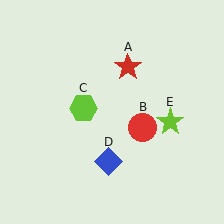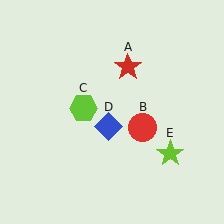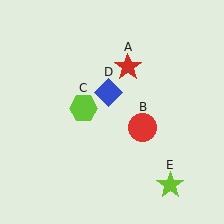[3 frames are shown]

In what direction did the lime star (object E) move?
The lime star (object E) moved down.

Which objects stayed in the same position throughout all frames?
Red star (object A) and red circle (object B) and lime hexagon (object C) remained stationary.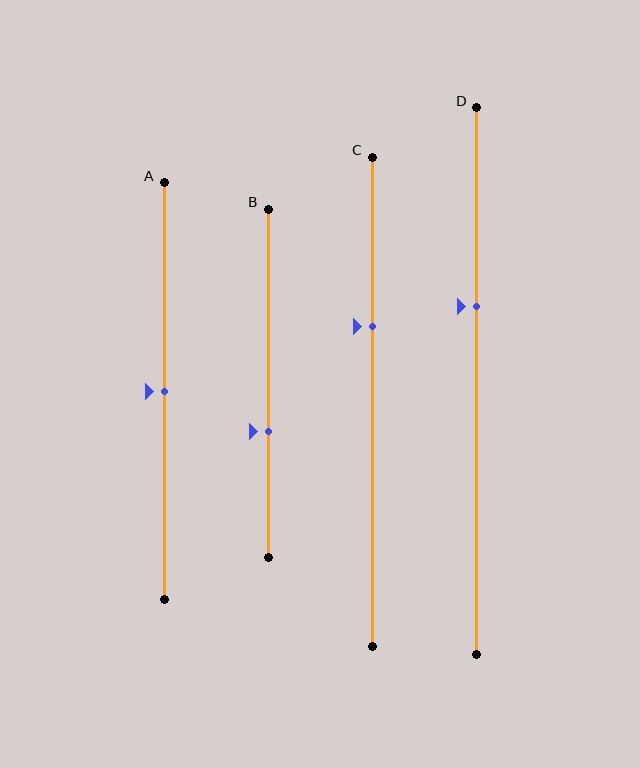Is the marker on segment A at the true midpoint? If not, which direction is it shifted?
Yes, the marker on segment A is at the true midpoint.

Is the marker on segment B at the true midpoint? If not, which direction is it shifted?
No, the marker on segment B is shifted downward by about 14% of the segment length.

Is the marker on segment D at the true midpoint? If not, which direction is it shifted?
No, the marker on segment D is shifted upward by about 14% of the segment length.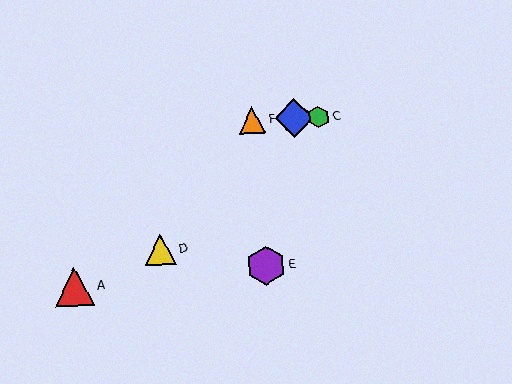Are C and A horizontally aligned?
No, C is at y≈117 and A is at y≈287.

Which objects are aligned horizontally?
Objects B, C, F are aligned horizontally.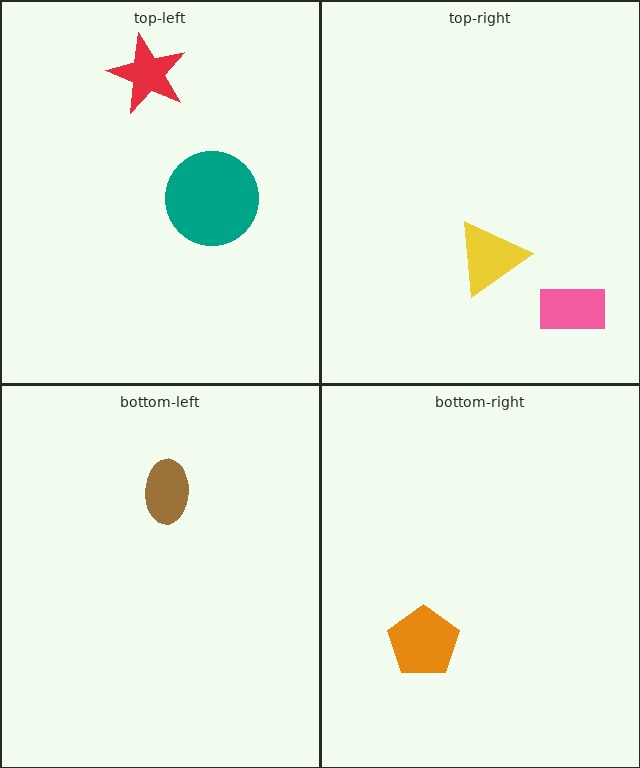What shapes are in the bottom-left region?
The brown ellipse.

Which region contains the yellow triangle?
The top-right region.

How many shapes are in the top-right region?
2.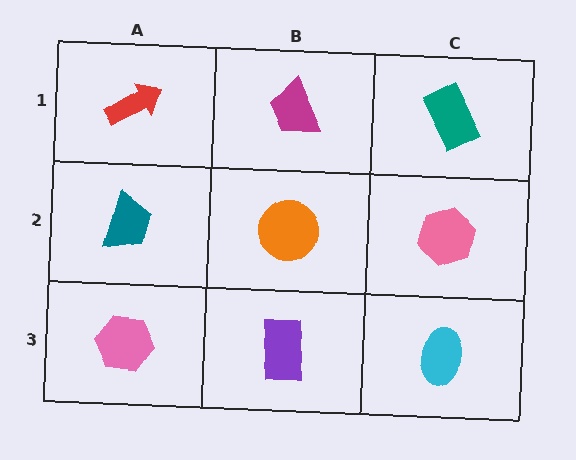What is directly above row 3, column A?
A teal trapezoid.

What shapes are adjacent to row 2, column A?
A red arrow (row 1, column A), a pink hexagon (row 3, column A), an orange circle (row 2, column B).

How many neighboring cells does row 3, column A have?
2.